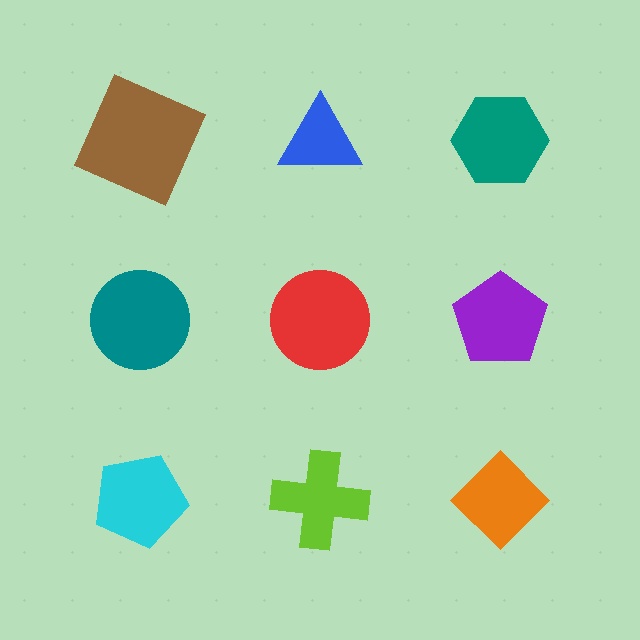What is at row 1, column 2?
A blue triangle.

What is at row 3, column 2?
A lime cross.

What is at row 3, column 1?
A cyan pentagon.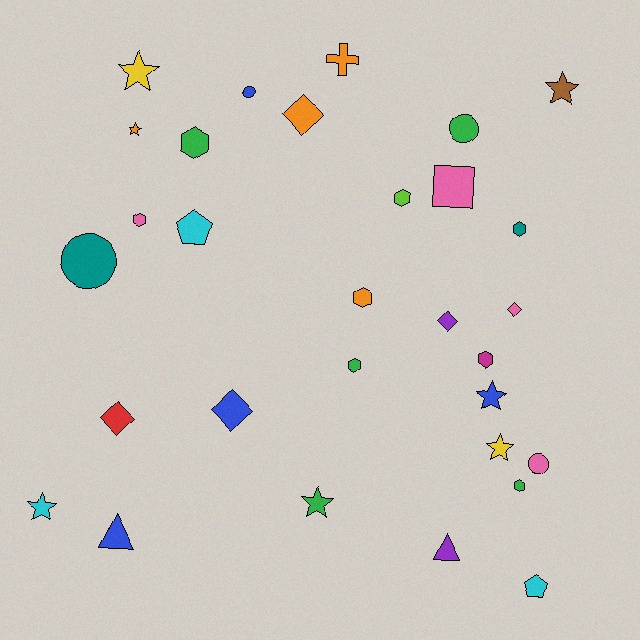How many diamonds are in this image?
There are 5 diamonds.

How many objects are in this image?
There are 30 objects.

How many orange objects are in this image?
There are 4 orange objects.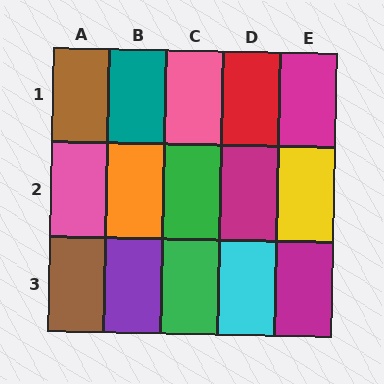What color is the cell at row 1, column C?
Pink.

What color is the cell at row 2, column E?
Yellow.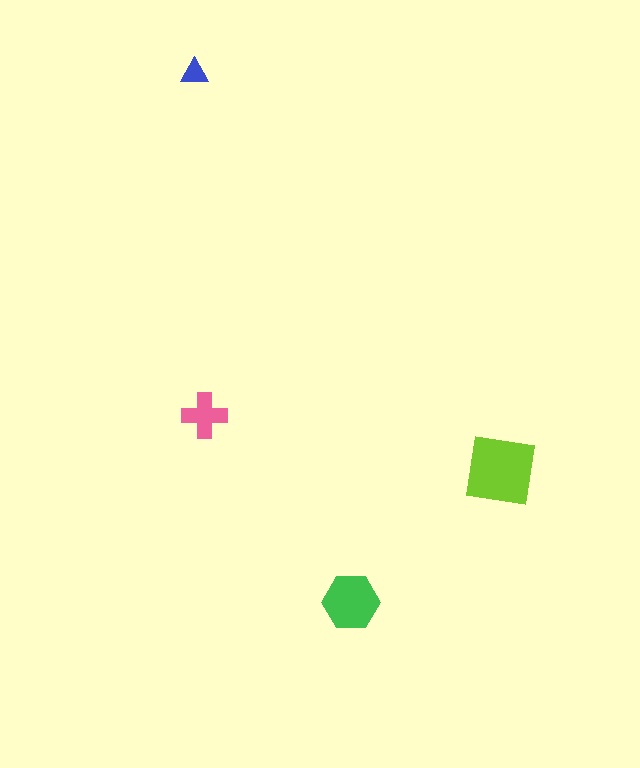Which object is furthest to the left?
The blue triangle is leftmost.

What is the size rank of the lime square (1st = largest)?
1st.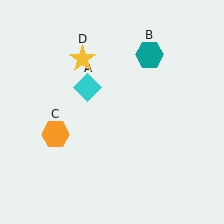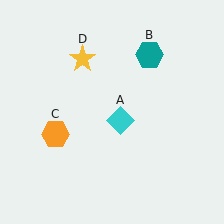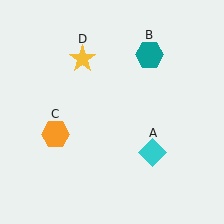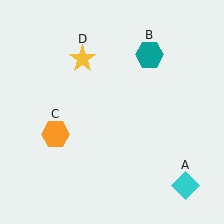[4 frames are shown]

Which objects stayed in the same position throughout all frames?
Teal hexagon (object B) and orange hexagon (object C) and yellow star (object D) remained stationary.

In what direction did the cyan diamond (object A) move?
The cyan diamond (object A) moved down and to the right.